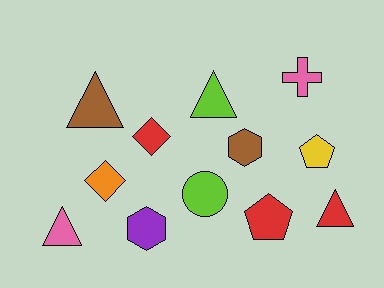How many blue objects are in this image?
There are no blue objects.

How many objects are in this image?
There are 12 objects.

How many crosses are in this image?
There is 1 cross.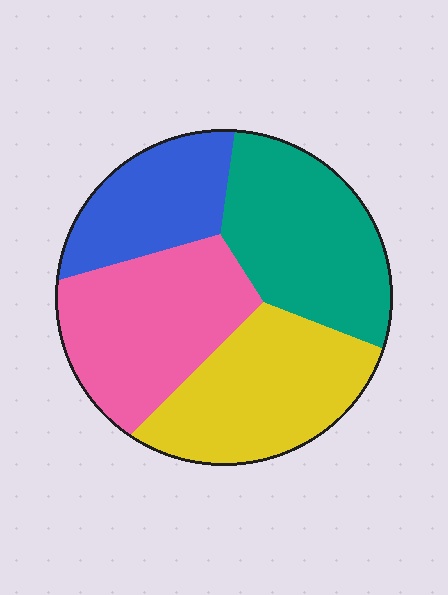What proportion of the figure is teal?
Teal covers around 30% of the figure.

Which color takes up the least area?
Blue, at roughly 20%.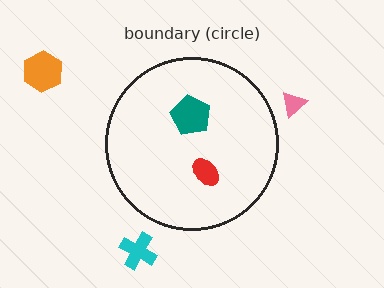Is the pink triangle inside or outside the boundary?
Outside.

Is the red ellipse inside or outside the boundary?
Inside.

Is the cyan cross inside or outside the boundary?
Outside.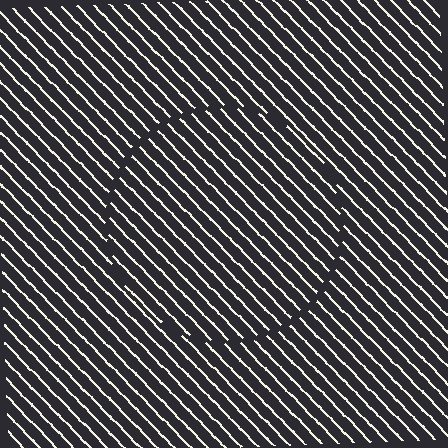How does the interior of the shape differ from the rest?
The interior of the shape contains the same grating, shifted by half a period — the contour is defined by the phase discontinuity where line-ends from the inner and outer gratings abut.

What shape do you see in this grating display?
An illusory circle. The interior of the shape contains the same grating, shifted by half a period — the contour is defined by the phase discontinuity where line-ends from the inner and outer gratings abut.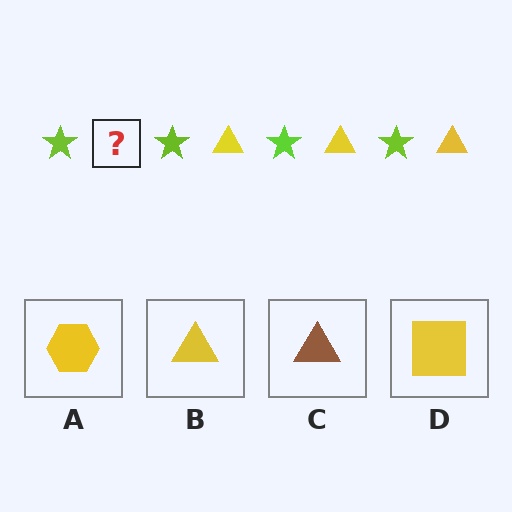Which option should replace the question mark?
Option B.